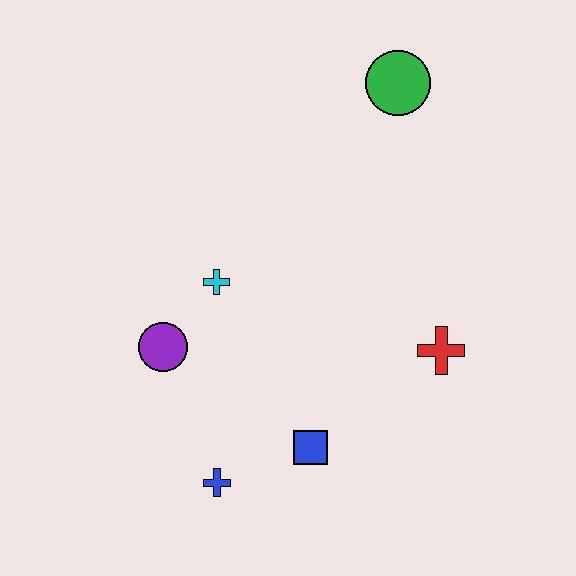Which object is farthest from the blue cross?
The green circle is farthest from the blue cross.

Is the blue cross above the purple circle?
No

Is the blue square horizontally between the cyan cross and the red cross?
Yes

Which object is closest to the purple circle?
The cyan cross is closest to the purple circle.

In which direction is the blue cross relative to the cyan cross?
The blue cross is below the cyan cross.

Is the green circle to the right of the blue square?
Yes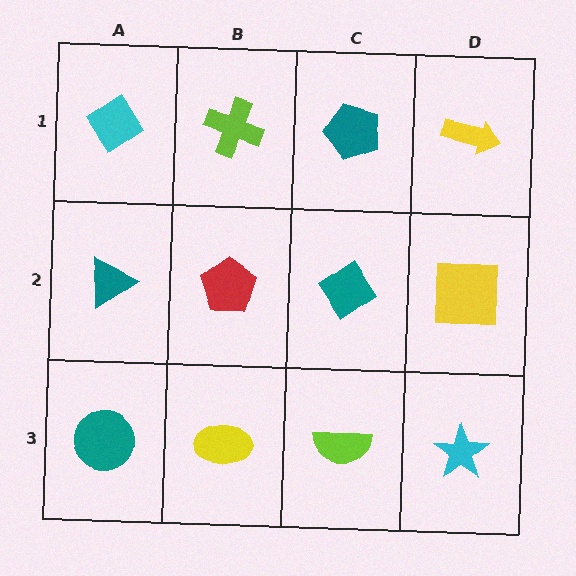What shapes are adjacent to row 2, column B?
A lime cross (row 1, column B), a yellow ellipse (row 3, column B), a teal triangle (row 2, column A), a teal diamond (row 2, column C).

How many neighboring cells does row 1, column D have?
2.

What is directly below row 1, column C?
A teal diamond.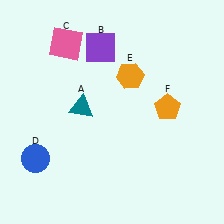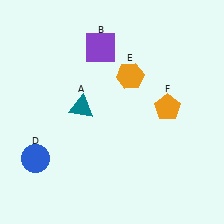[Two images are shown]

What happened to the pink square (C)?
The pink square (C) was removed in Image 2. It was in the top-left area of Image 1.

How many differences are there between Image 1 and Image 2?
There is 1 difference between the two images.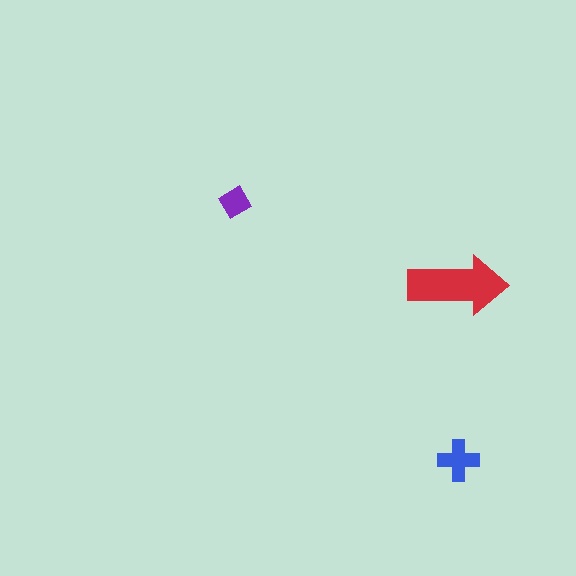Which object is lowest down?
The blue cross is bottommost.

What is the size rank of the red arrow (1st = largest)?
1st.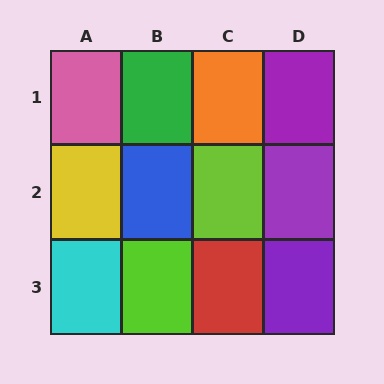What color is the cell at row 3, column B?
Lime.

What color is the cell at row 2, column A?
Yellow.